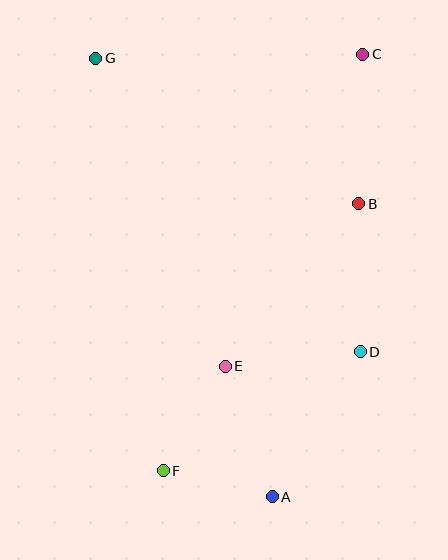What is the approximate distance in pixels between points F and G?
The distance between F and G is approximately 418 pixels.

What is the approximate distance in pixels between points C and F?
The distance between C and F is approximately 462 pixels.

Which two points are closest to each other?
Points A and F are closest to each other.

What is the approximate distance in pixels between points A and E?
The distance between A and E is approximately 139 pixels.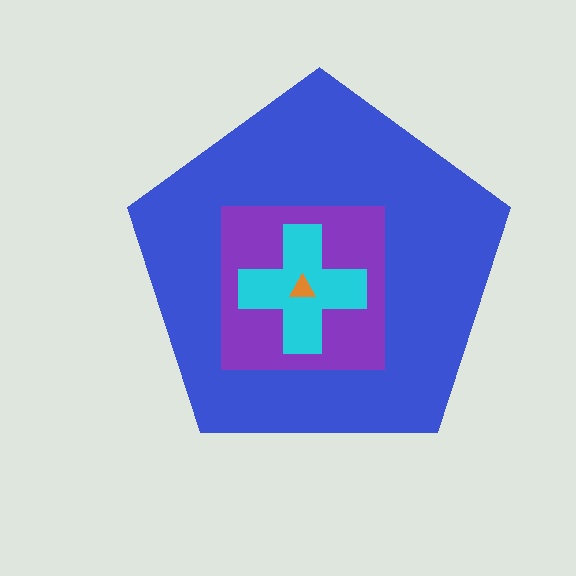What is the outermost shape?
The blue pentagon.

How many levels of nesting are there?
4.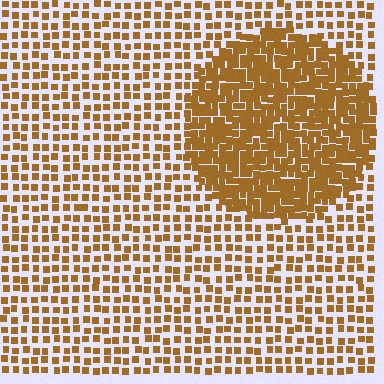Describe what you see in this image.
The image contains small brown elements arranged at two different densities. A circle-shaped region is visible where the elements are more densely packed than the surrounding area.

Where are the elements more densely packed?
The elements are more densely packed inside the circle boundary.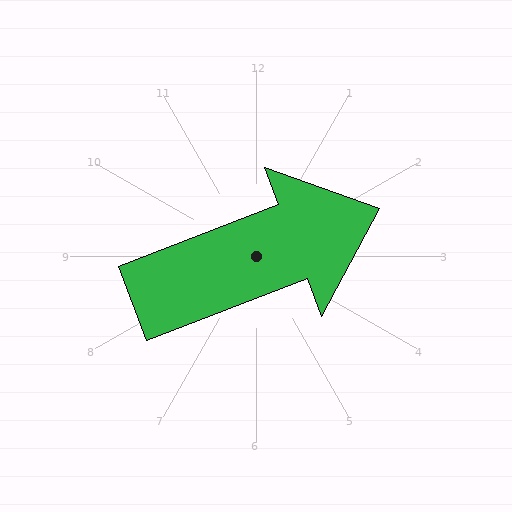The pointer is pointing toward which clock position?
Roughly 2 o'clock.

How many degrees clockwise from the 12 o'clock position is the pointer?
Approximately 69 degrees.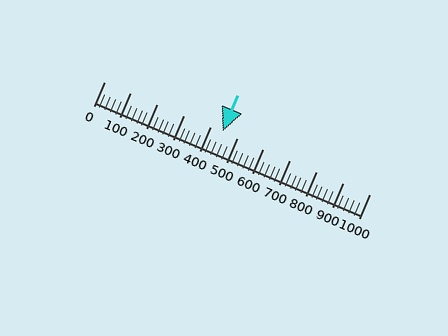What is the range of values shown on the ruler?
The ruler shows values from 0 to 1000.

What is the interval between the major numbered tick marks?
The major tick marks are spaced 100 units apart.